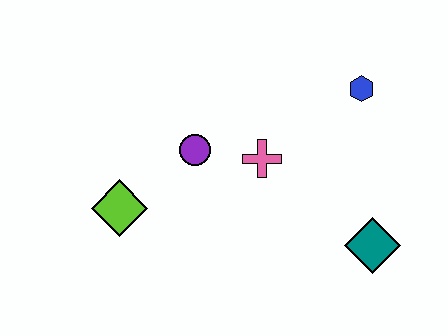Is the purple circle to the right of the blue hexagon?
No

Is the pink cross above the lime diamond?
Yes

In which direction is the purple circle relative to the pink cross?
The purple circle is to the left of the pink cross.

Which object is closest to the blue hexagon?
The pink cross is closest to the blue hexagon.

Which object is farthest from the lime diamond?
The blue hexagon is farthest from the lime diamond.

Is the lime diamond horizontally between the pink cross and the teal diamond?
No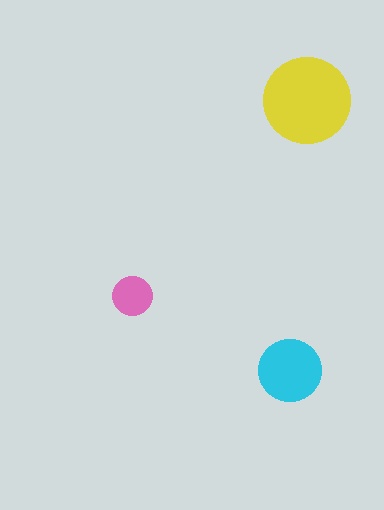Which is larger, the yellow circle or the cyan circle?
The yellow one.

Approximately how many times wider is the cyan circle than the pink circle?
About 1.5 times wider.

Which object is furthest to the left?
The pink circle is leftmost.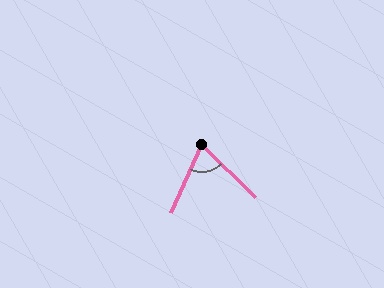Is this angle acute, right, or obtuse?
It is acute.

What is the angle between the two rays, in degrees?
Approximately 70 degrees.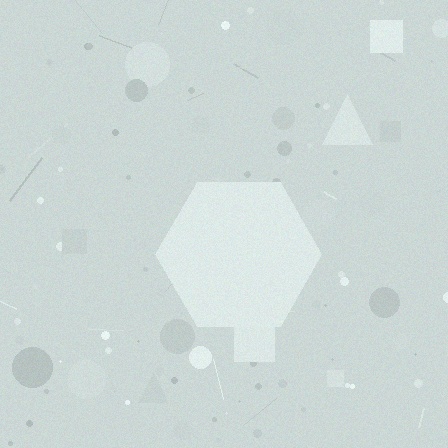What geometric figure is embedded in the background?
A hexagon is embedded in the background.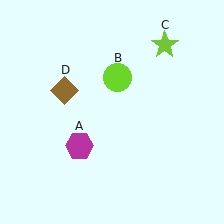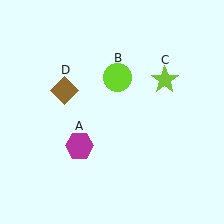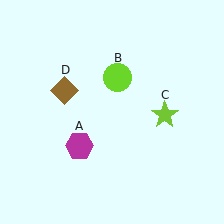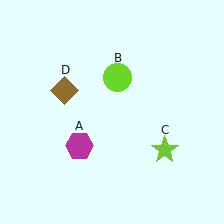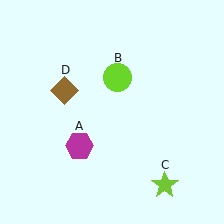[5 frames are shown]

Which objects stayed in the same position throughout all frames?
Magenta hexagon (object A) and lime circle (object B) and brown diamond (object D) remained stationary.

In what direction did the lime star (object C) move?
The lime star (object C) moved down.